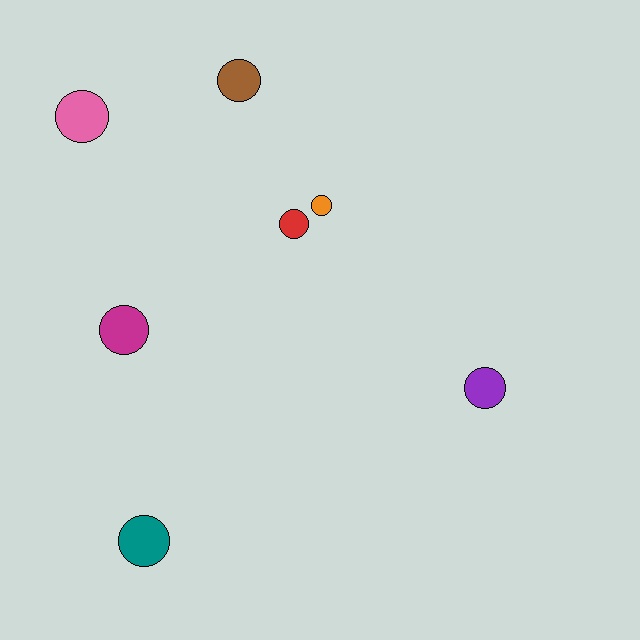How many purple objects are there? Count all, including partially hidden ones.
There is 1 purple object.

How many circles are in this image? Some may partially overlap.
There are 7 circles.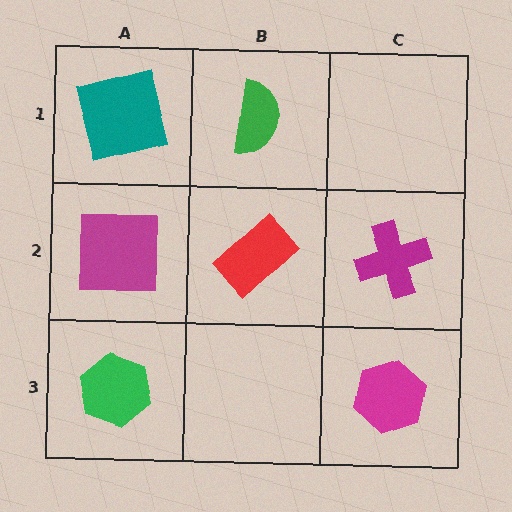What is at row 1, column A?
A teal square.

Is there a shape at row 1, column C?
No, that cell is empty.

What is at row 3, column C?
A magenta hexagon.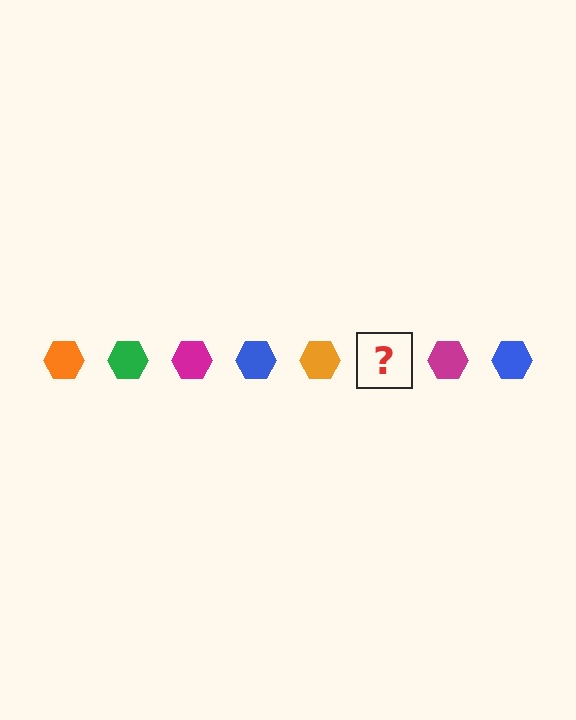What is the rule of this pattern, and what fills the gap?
The rule is that the pattern cycles through orange, green, magenta, blue hexagons. The gap should be filled with a green hexagon.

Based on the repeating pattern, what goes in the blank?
The blank should be a green hexagon.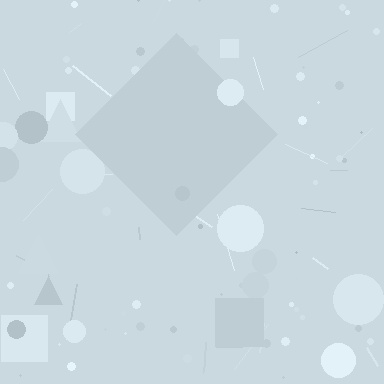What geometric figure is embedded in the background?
A diamond is embedded in the background.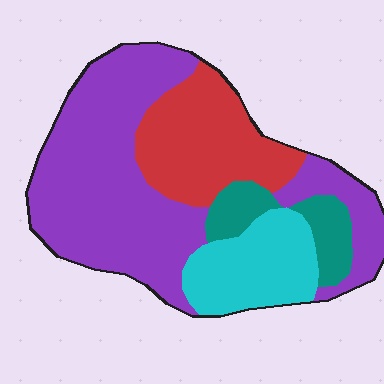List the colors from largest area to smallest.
From largest to smallest: purple, red, cyan, teal.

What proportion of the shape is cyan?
Cyan covers 16% of the shape.